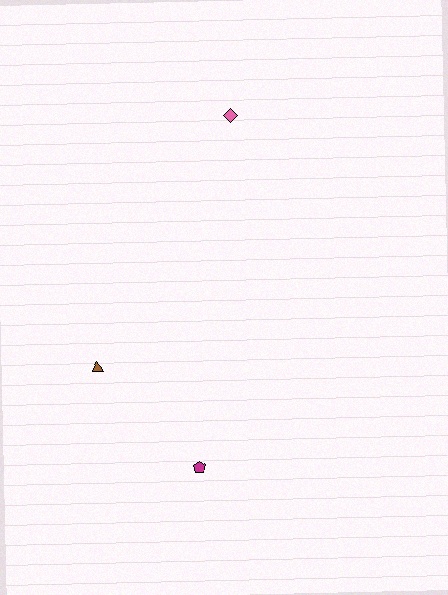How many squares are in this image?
There are no squares.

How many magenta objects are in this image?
There is 1 magenta object.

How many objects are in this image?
There are 3 objects.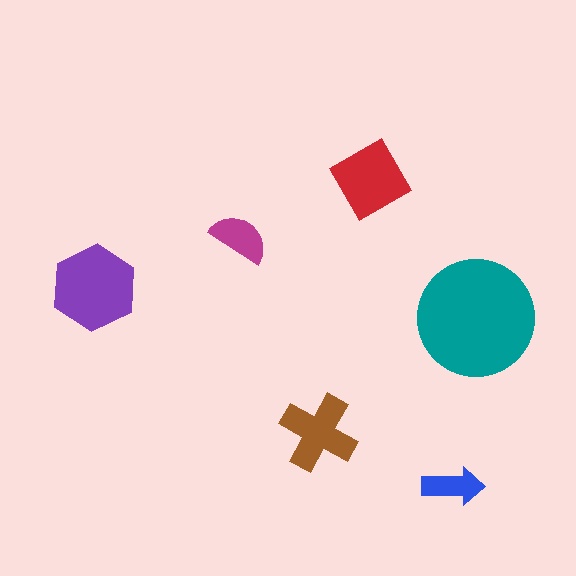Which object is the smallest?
The blue arrow.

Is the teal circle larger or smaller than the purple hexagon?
Larger.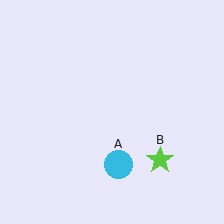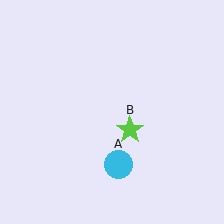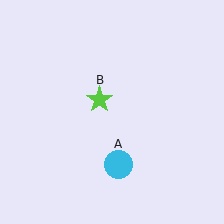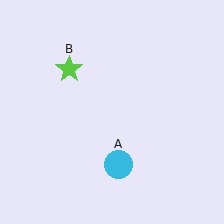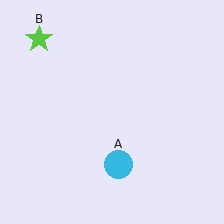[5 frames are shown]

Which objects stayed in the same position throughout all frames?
Cyan circle (object A) remained stationary.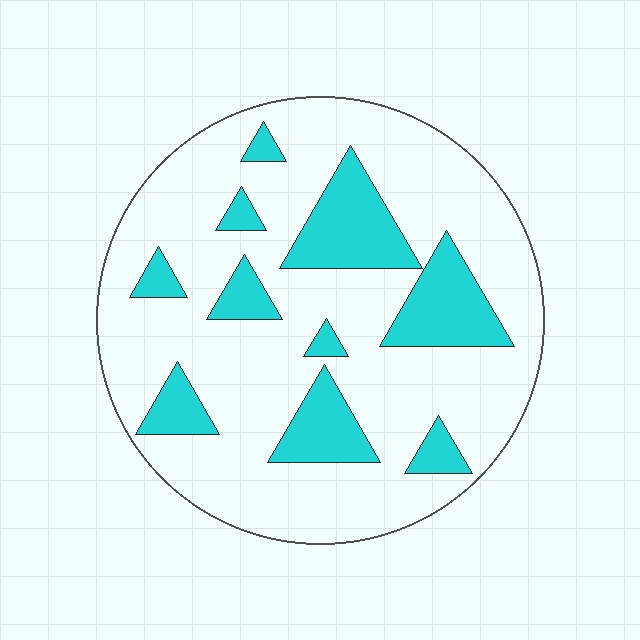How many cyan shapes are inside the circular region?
10.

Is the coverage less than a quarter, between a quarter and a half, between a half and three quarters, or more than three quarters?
Less than a quarter.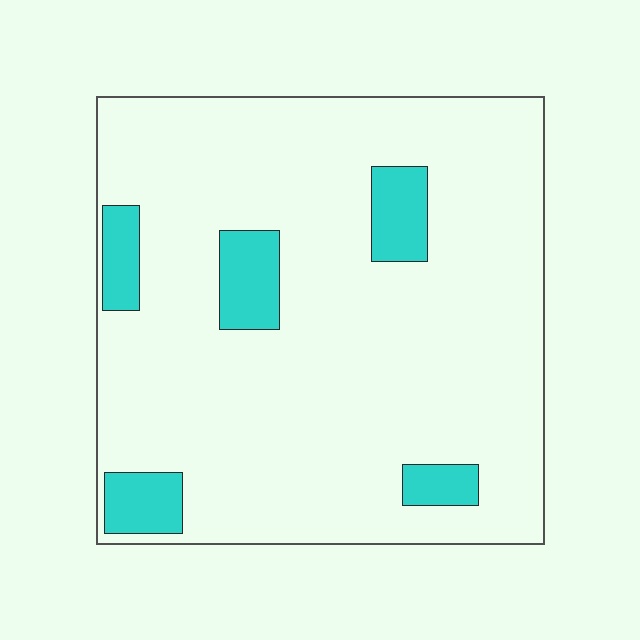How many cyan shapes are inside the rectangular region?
5.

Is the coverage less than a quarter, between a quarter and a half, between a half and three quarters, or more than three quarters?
Less than a quarter.